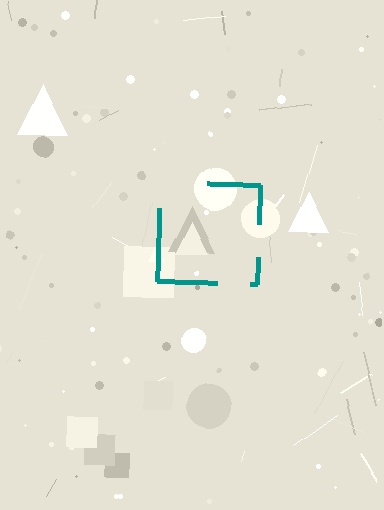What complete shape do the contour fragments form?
The contour fragments form a square.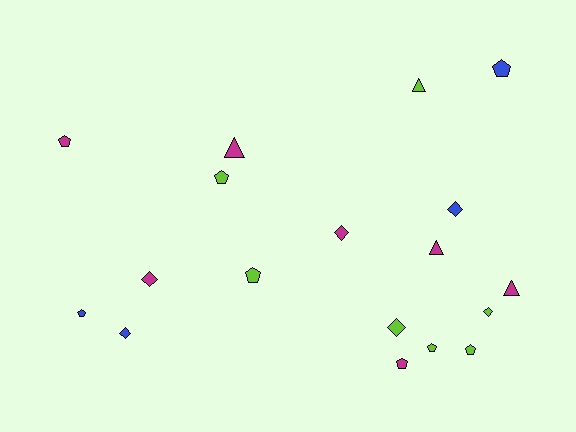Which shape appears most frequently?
Pentagon, with 8 objects.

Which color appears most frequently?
Lime, with 7 objects.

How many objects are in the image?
There are 18 objects.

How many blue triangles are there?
There are no blue triangles.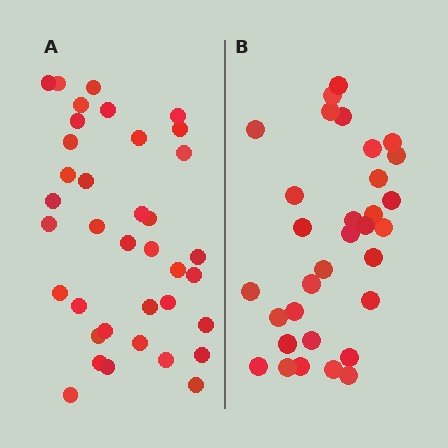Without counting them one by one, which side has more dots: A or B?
Region A (the left region) has more dots.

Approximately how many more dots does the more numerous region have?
Region A has about 5 more dots than region B.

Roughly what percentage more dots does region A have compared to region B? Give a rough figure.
About 15% more.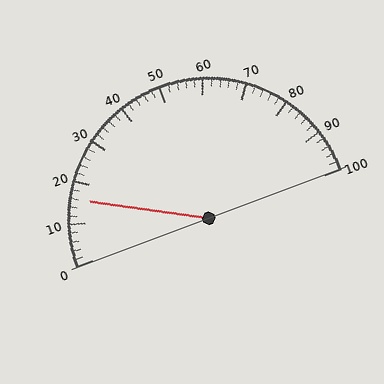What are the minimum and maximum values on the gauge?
The gauge ranges from 0 to 100.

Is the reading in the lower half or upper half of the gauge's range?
The reading is in the lower half of the range (0 to 100).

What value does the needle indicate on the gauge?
The needle indicates approximately 16.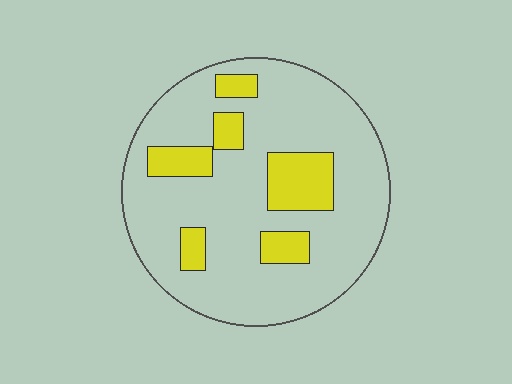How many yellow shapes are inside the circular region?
6.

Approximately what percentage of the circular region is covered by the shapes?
Approximately 20%.